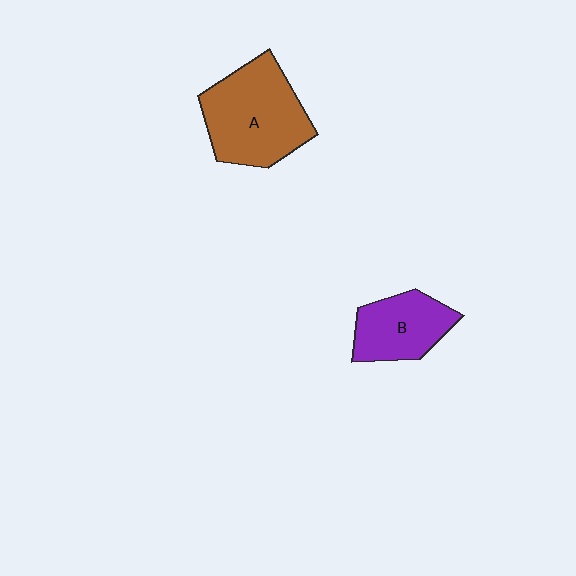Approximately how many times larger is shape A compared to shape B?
Approximately 1.6 times.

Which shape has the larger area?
Shape A (brown).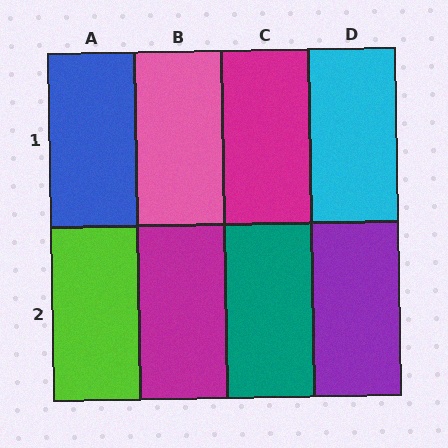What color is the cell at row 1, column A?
Blue.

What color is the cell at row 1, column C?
Magenta.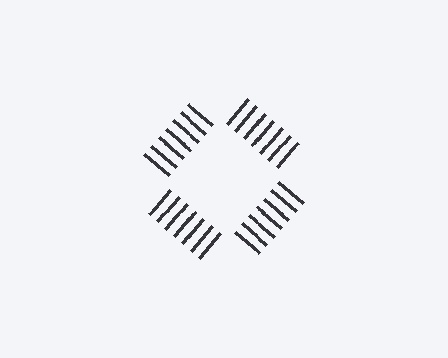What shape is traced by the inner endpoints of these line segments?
An illusory square — the line segments terminate on its edges but no continuous stroke is drawn.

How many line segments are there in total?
28 — 7 along each of the 4 edges.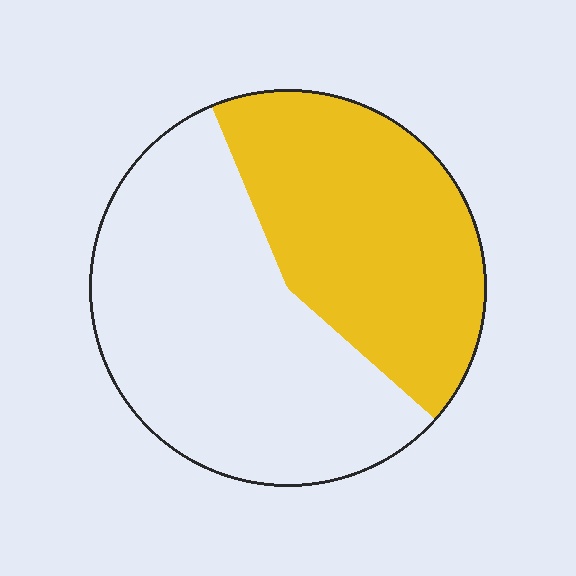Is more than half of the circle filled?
No.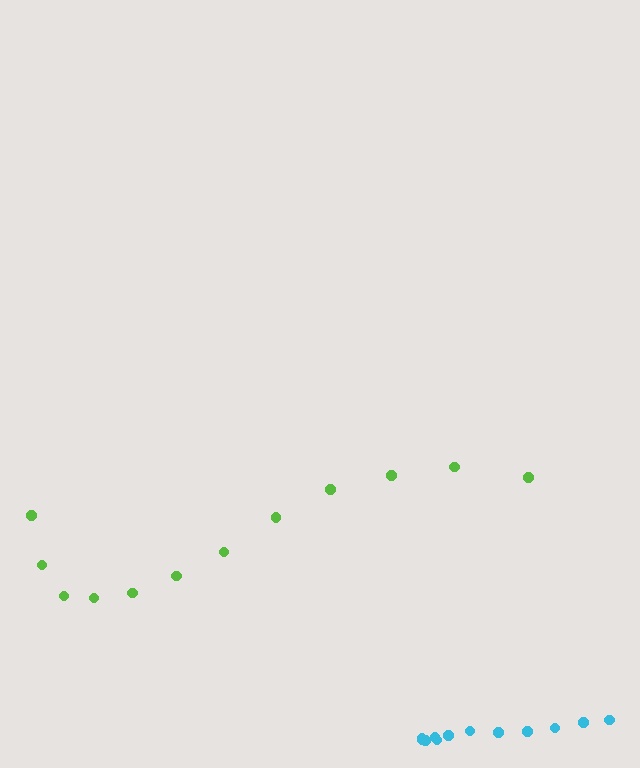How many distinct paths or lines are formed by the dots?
There are 2 distinct paths.